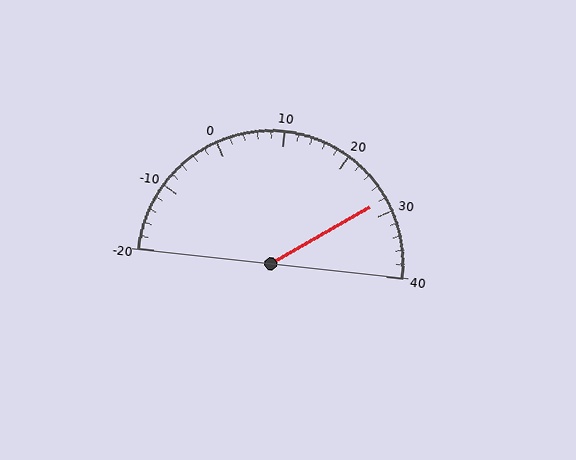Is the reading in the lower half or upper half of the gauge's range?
The reading is in the upper half of the range (-20 to 40).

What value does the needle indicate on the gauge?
The needle indicates approximately 28.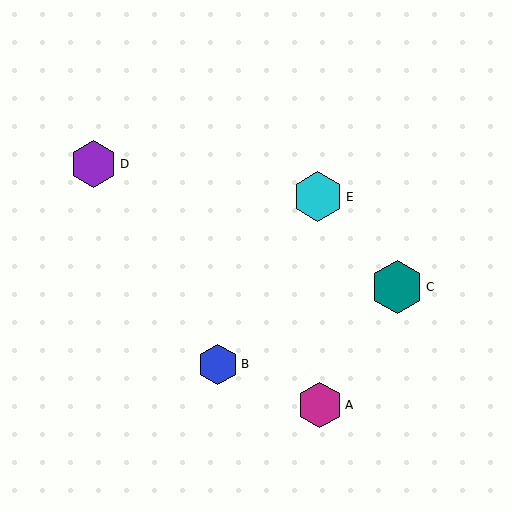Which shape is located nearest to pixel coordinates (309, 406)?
The magenta hexagon (labeled A) at (320, 405) is nearest to that location.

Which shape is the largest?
The teal hexagon (labeled C) is the largest.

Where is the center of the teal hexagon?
The center of the teal hexagon is at (397, 287).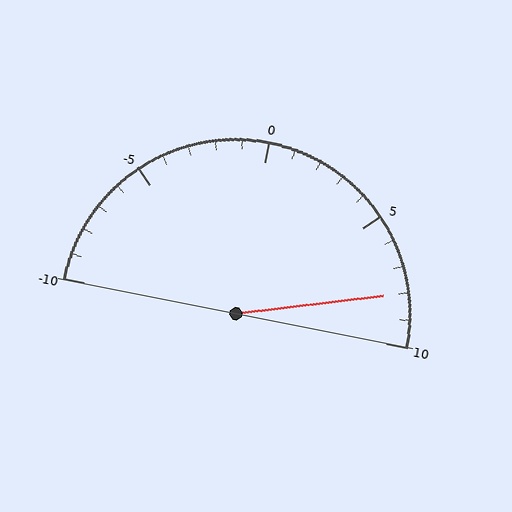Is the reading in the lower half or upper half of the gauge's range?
The reading is in the upper half of the range (-10 to 10).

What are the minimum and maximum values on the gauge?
The gauge ranges from -10 to 10.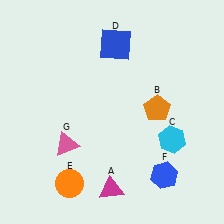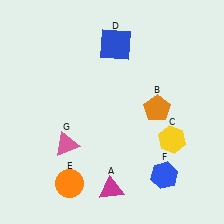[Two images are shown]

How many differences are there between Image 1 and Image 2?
There is 1 difference between the two images.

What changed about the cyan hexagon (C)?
In Image 1, C is cyan. In Image 2, it changed to yellow.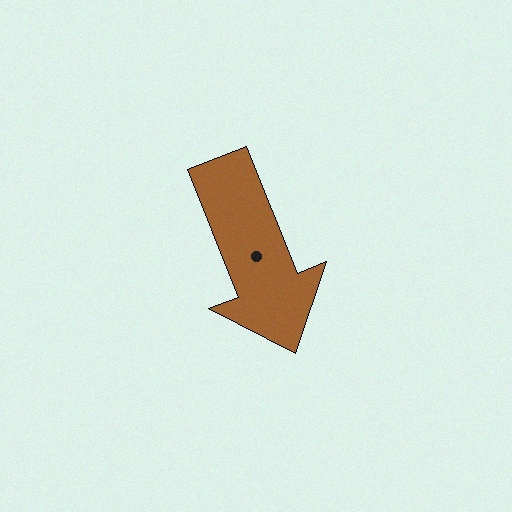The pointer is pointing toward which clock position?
Roughly 5 o'clock.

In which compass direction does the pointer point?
South.